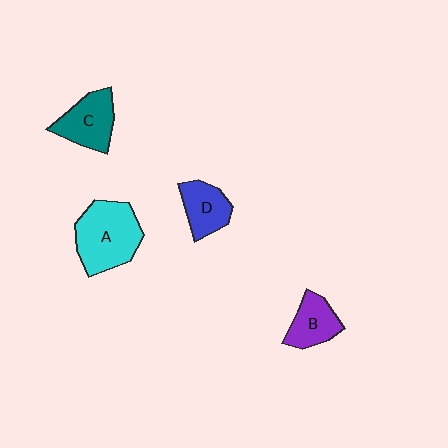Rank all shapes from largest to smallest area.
From largest to smallest: A (cyan), C (teal), D (blue), B (purple).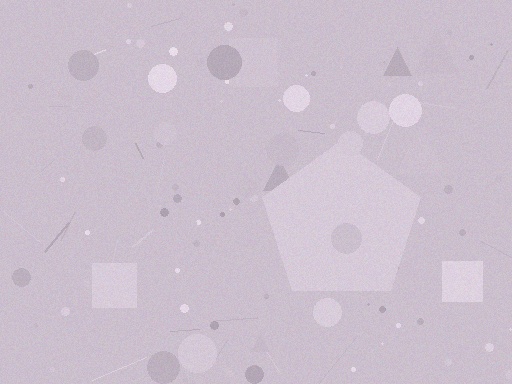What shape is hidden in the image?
A pentagon is hidden in the image.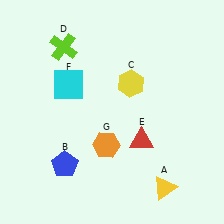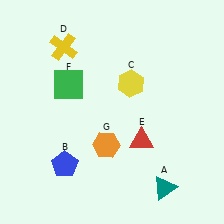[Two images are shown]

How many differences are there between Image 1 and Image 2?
There are 3 differences between the two images.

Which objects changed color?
A changed from yellow to teal. D changed from lime to yellow. F changed from cyan to green.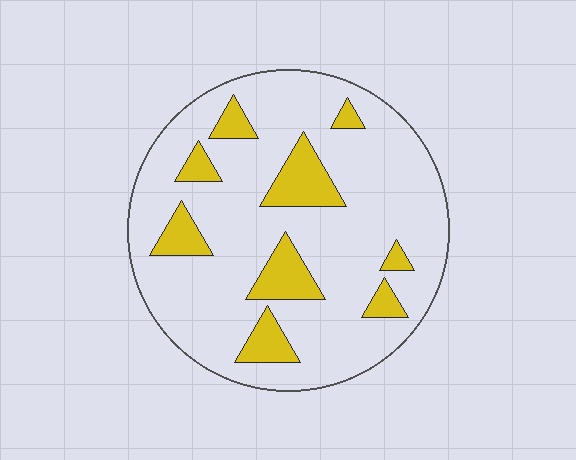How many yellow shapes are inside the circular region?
9.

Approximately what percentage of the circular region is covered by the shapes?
Approximately 20%.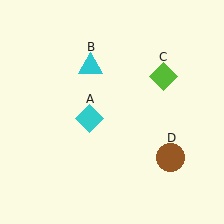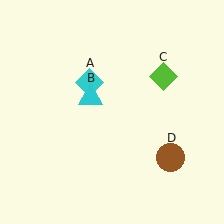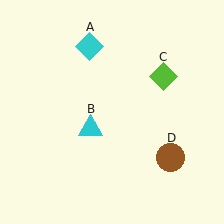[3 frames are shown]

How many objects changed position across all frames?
2 objects changed position: cyan diamond (object A), cyan triangle (object B).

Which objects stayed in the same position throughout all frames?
Lime diamond (object C) and brown circle (object D) remained stationary.